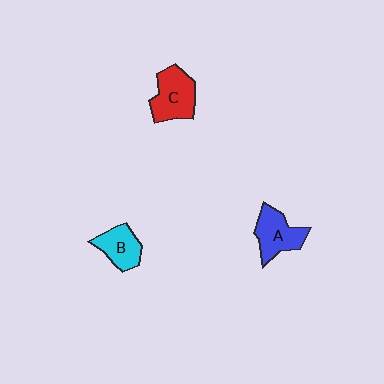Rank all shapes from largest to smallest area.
From largest to smallest: C (red), A (blue), B (cyan).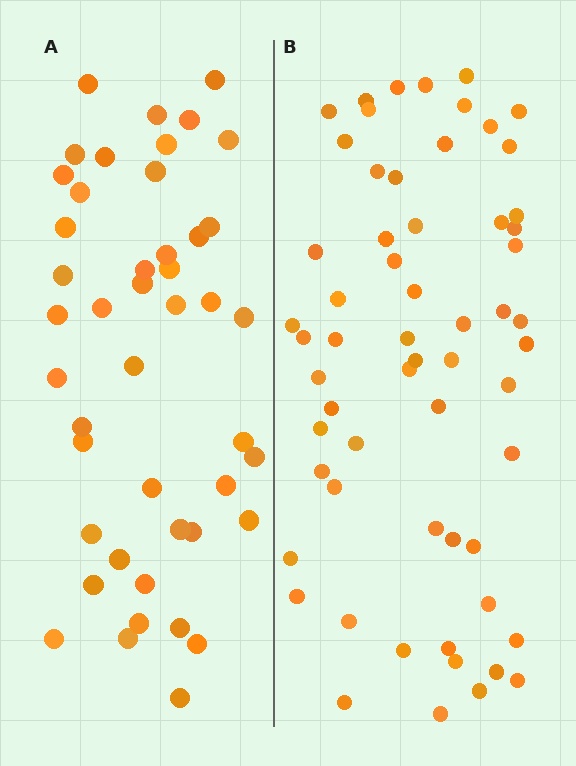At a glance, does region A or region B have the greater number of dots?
Region B (the right region) has more dots.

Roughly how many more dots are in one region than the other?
Region B has approximately 15 more dots than region A.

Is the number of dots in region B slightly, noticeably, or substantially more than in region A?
Region B has noticeably more, but not dramatically so. The ratio is roughly 1.3 to 1.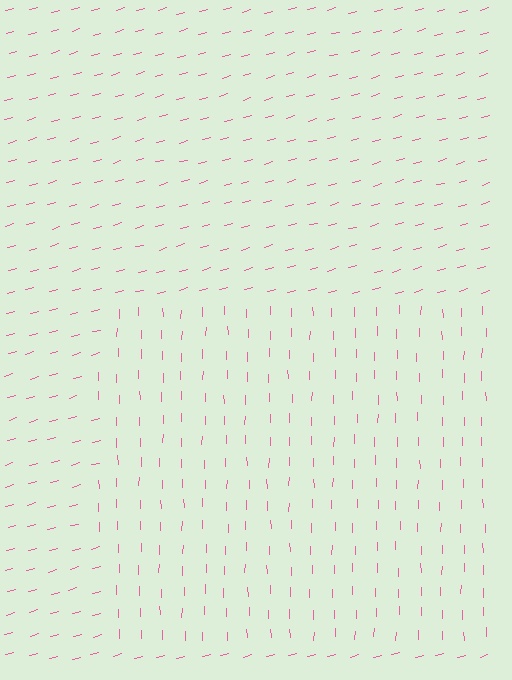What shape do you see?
I see a rectangle.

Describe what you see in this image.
The image is filled with small pink line segments. A rectangle region in the image has lines oriented differently from the surrounding lines, creating a visible texture boundary.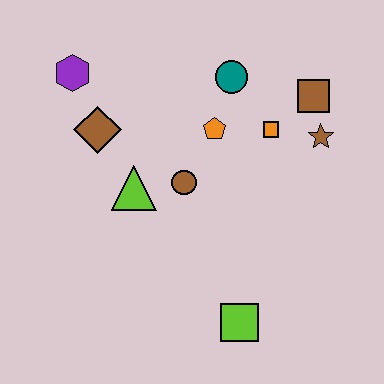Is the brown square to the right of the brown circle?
Yes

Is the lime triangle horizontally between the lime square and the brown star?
No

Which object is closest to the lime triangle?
The brown circle is closest to the lime triangle.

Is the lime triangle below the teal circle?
Yes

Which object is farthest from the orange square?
The purple hexagon is farthest from the orange square.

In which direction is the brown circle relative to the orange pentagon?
The brown circle is below the orange pentagon.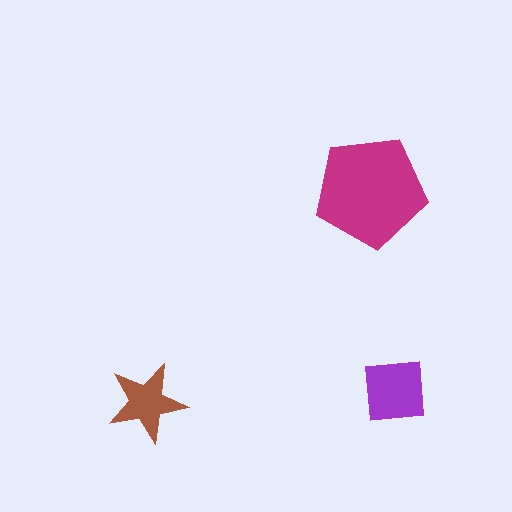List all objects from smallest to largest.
The brown star, the purple square, the magenta pentagon.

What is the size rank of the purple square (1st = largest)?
2nd.